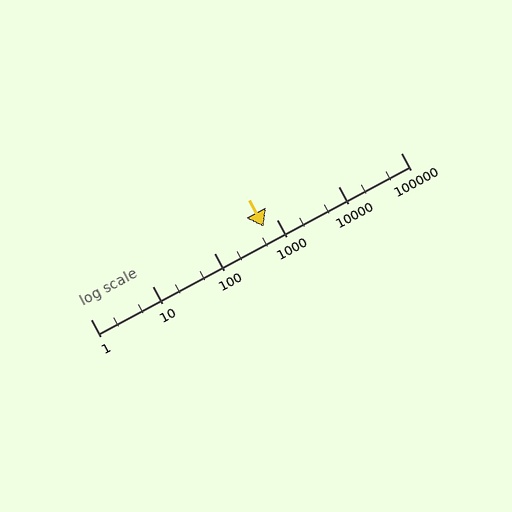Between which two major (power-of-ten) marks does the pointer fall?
The pointer is between 100 and 1000.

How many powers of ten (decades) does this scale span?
The scale spans 5 decades, from 1 to 100000.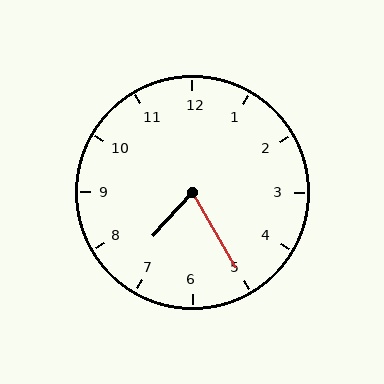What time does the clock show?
7:25.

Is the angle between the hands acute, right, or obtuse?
It is acute.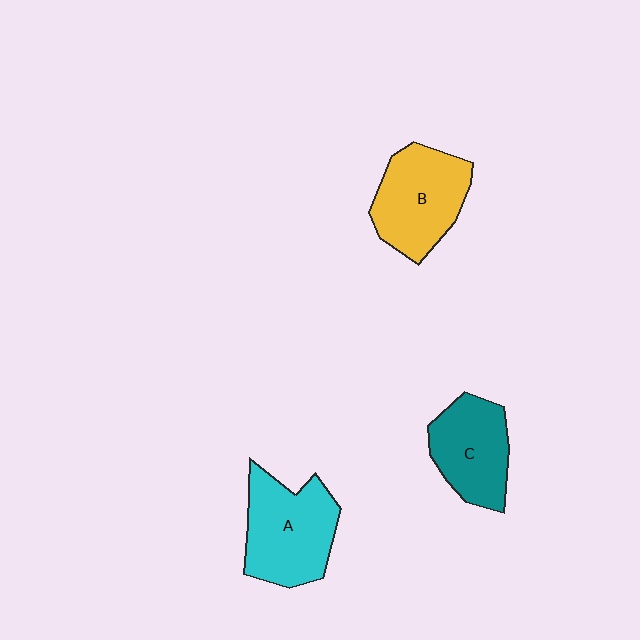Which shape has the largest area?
Shape A (cyan).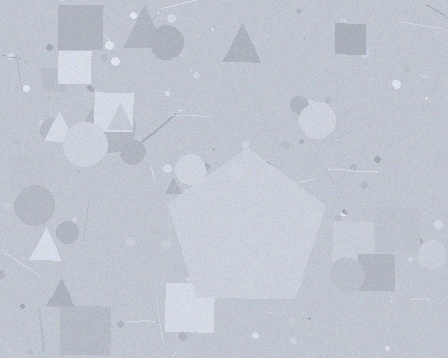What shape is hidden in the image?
A pentagon is hidden in the image.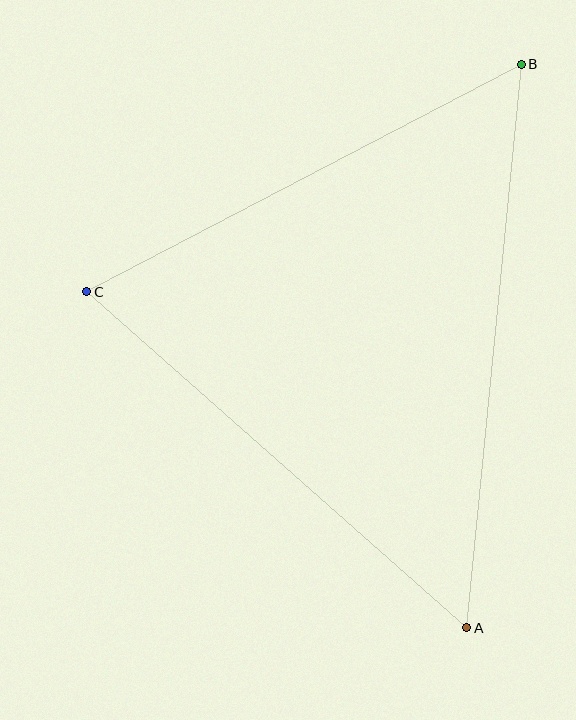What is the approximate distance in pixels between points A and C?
The distance between A and C is approximately 507 pixels.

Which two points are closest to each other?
Points B and C are closest to each other.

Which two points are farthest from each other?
Points A and B are farthest from each other.